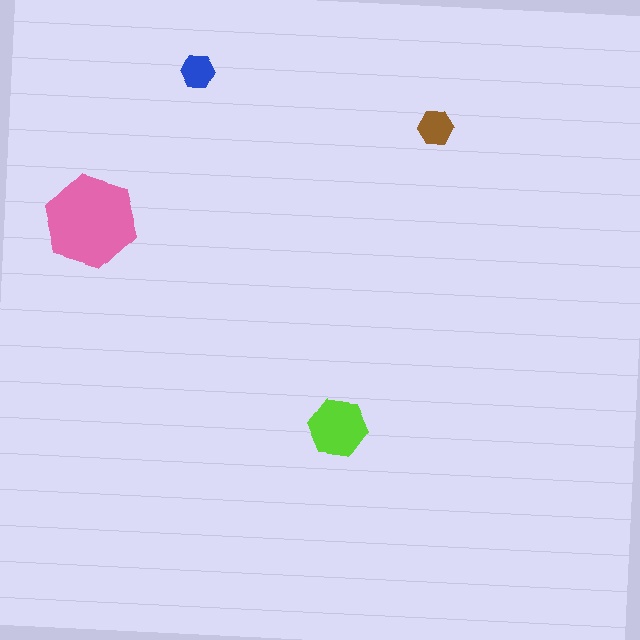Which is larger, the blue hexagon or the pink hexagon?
The pink one.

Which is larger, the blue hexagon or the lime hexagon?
The lime one.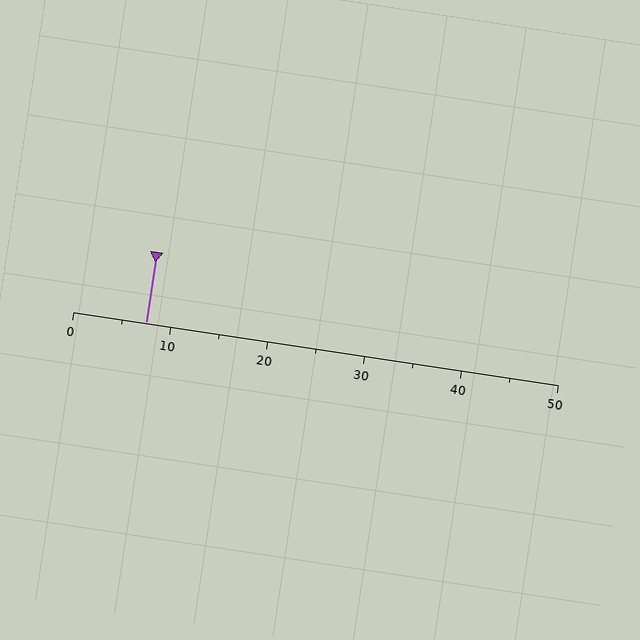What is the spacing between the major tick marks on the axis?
The major ticks are spaced 10 apart.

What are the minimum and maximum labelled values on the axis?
The axis runs from 0 to 50.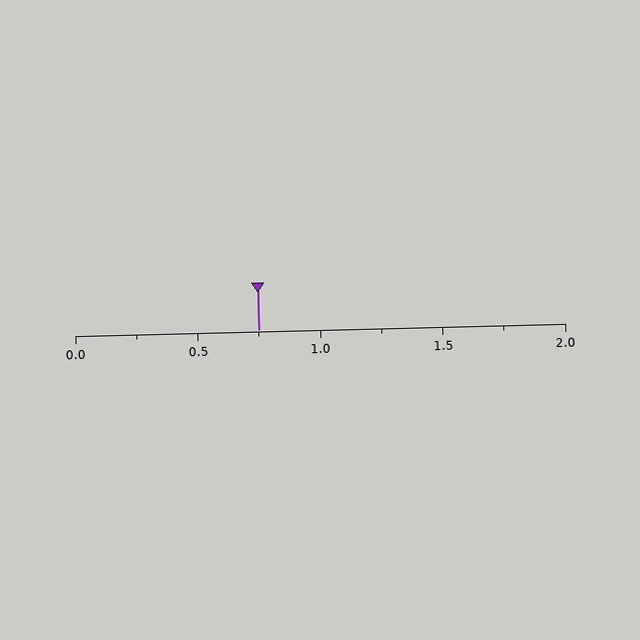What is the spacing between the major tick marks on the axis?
The major ticks are spaced 0.5 apart.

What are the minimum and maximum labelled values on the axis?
The axis runs from 0.0 to 2.0.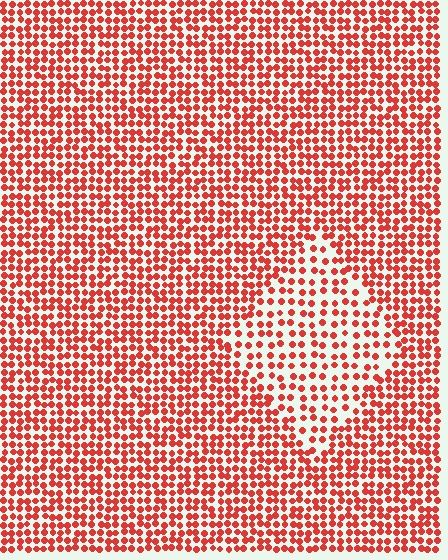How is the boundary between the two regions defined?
The boundary is defined by a change in element density (approximately 1.8x ratio). All elements are the same color, size, and shape.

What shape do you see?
I see a diamond.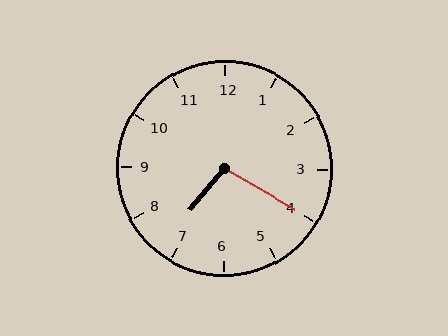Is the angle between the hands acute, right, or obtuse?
It is obtuse.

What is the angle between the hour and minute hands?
Approximately 100 degrees.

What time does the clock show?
7:20.